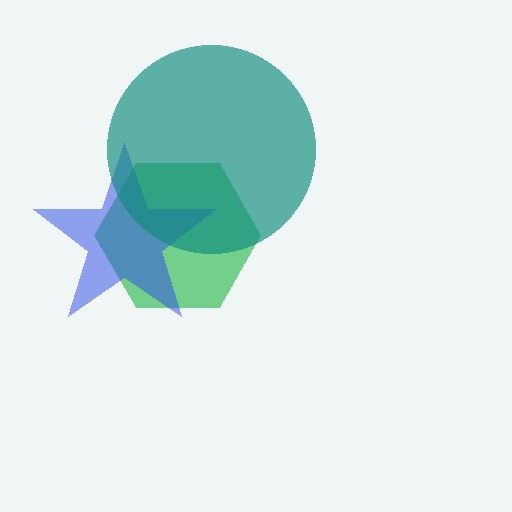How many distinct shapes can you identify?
There are 3 distinct shapes: a green hexagon, a blue star, a teal circle.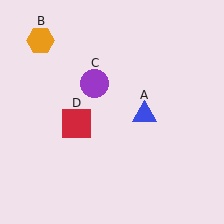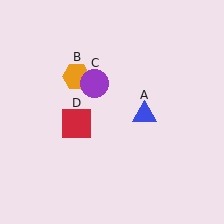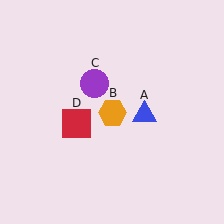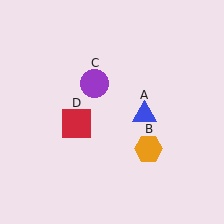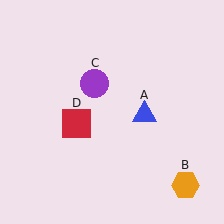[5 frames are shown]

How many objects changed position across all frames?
1 object changed position: orange hexagon (object B).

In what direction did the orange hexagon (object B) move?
The orange hexagon (object B) moved down and to the right.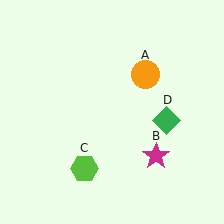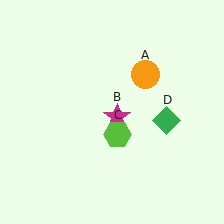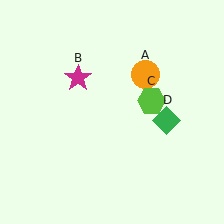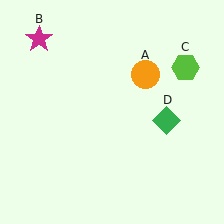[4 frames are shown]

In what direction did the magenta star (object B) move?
The magenta star (object B) moved up and to the left.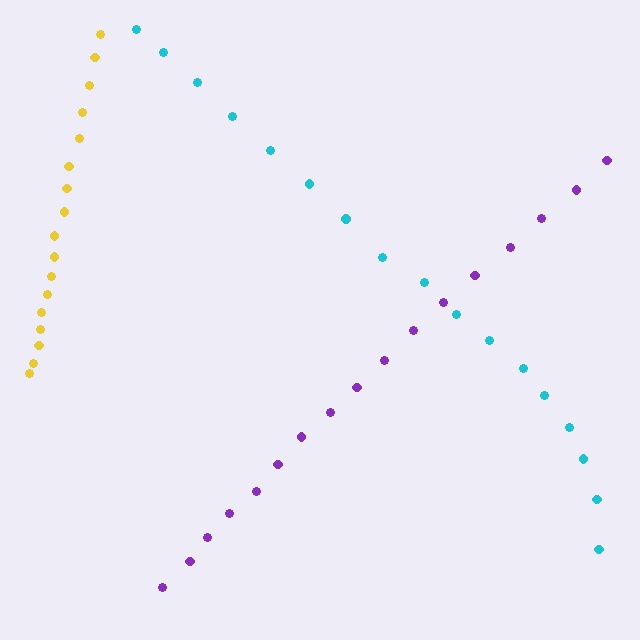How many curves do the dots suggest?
There are 3 distinct paths.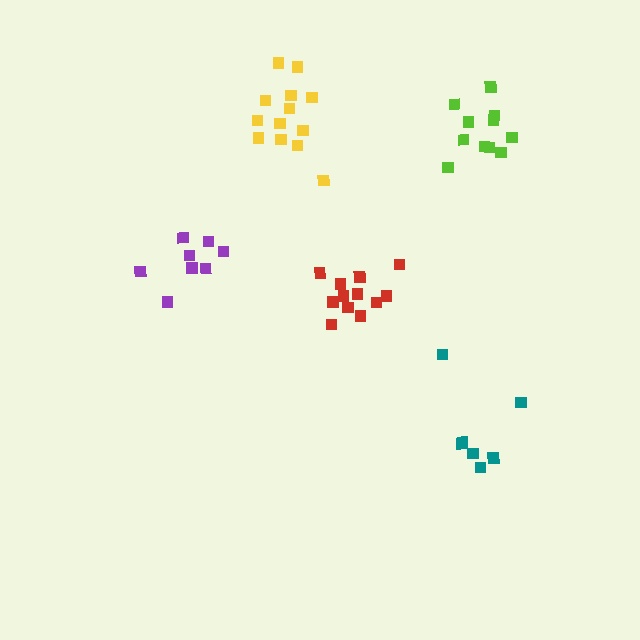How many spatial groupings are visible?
There are 5 spatial groupings.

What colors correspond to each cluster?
The clusters are colored: purple, teal, lime, yellow, red.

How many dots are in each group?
Group 1: 8 dots, Group 2: 7 dots, Group 3: 11 dots, Group 4: 13 dots, Group 5: 12 dots (51 total).